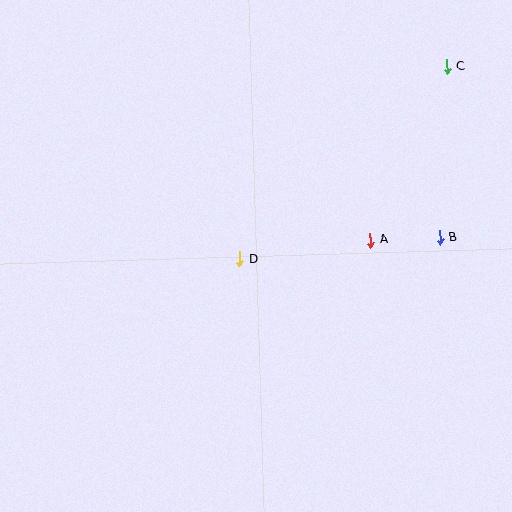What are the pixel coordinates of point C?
Point C is at (447, 67).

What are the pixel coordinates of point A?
Point A is at (370, 240).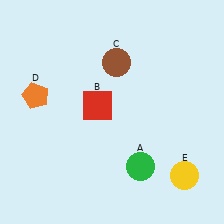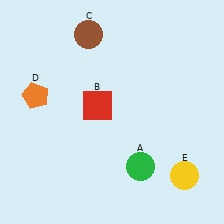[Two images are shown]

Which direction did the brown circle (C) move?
The brown circle (C) moved up.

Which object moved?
The brown circle (C) moved up.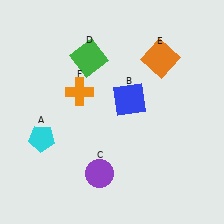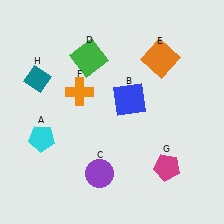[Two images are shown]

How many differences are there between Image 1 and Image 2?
There are 2 differences between the two images.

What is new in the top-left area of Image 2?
A teal diamond (H) was added in the top-left area of Image 2.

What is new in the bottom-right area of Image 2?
A magenta pentagon (G) was added in the bottom-right area of Image 2.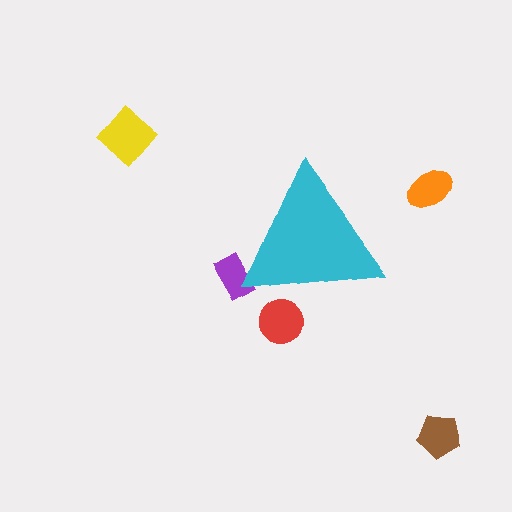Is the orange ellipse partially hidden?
No, the orange ellipse is fully visible.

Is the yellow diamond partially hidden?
No, the yellow diamond is fully visible.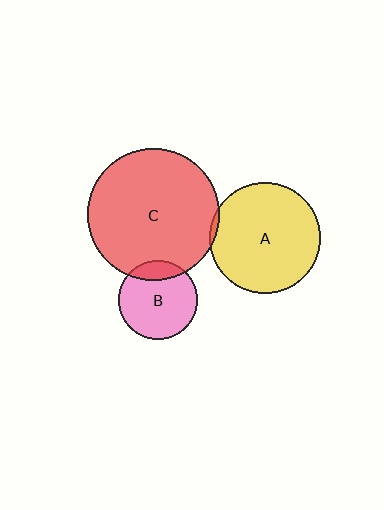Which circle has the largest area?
Circle C (red).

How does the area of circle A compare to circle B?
Approximately 2.0 times.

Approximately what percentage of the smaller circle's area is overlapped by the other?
Approximately 5%.